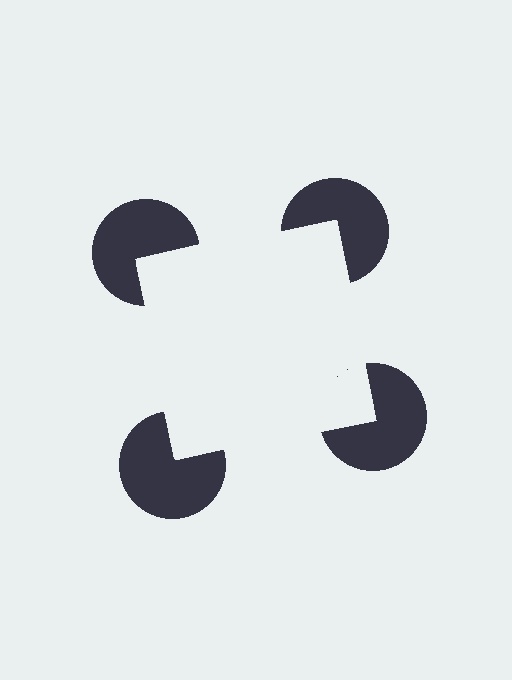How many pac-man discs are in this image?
There are 4 — one at each vertex of the illusory square.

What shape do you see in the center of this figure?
An illusory square — its edges are inferred from the aligned wedge cuts in the pac-man discs, not physically drawn.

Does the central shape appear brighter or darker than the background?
It typically appears slightly brighter than the background, even though no actual brightness change is drawn.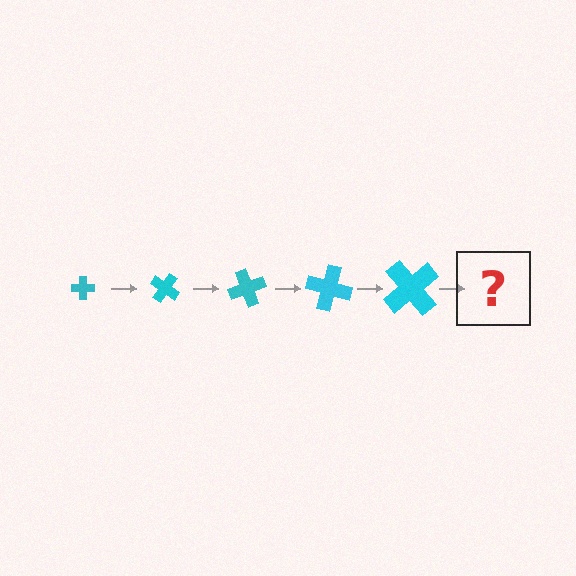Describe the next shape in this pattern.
It should be a cross, larger than the previous one and rotated 175 degrees from the start.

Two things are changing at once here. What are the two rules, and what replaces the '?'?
The two rules are that the cross grows larger each step and it rotates 35 degrees each step. The '?' should be a cross, larger than the previous one and rotated 175 degrees from the start.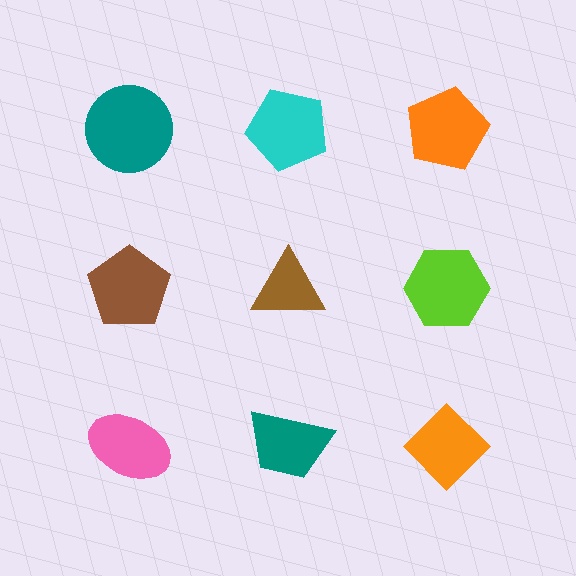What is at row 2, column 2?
A brown triangle.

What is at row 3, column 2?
A teal trapezoid.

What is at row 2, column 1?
A brown pentagon.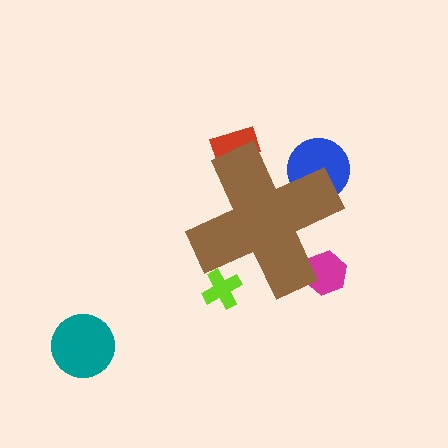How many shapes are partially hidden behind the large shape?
4 shapes are partially hidden.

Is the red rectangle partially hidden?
Yes, the red rectangle is partially hidden behind the brown cross.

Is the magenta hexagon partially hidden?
Yes, the magenta hexagon is partially hidden behind the brown cross.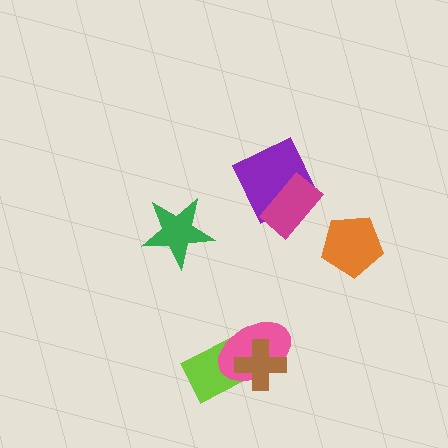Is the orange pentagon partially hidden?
No, no other shape covers it.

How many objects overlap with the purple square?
1 object overlaps with the purple square.